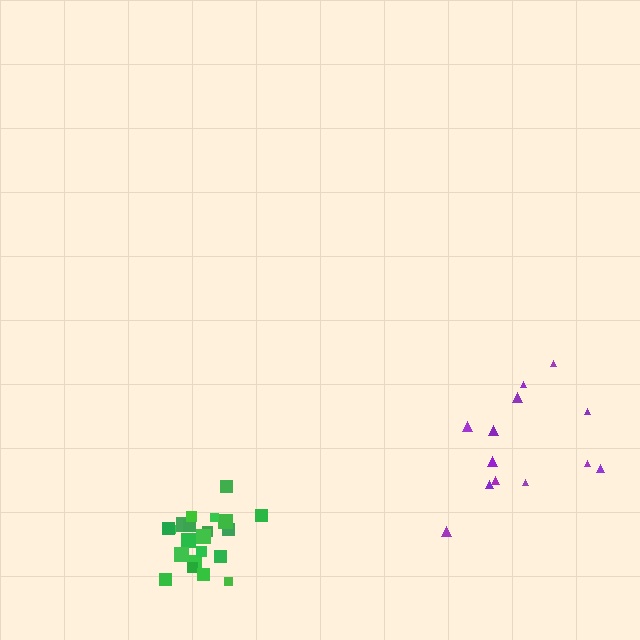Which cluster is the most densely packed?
Green.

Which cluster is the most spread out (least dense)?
Purple.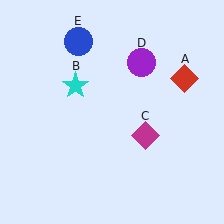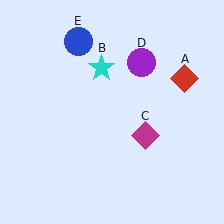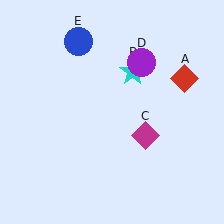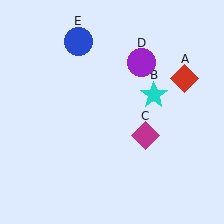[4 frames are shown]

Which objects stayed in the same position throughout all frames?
Red diamond (object A) and magenta diamond (object C) and purple circle (object D) and blue circle (object E) remained stationary.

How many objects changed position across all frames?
1 object changed position: cyan star (object B).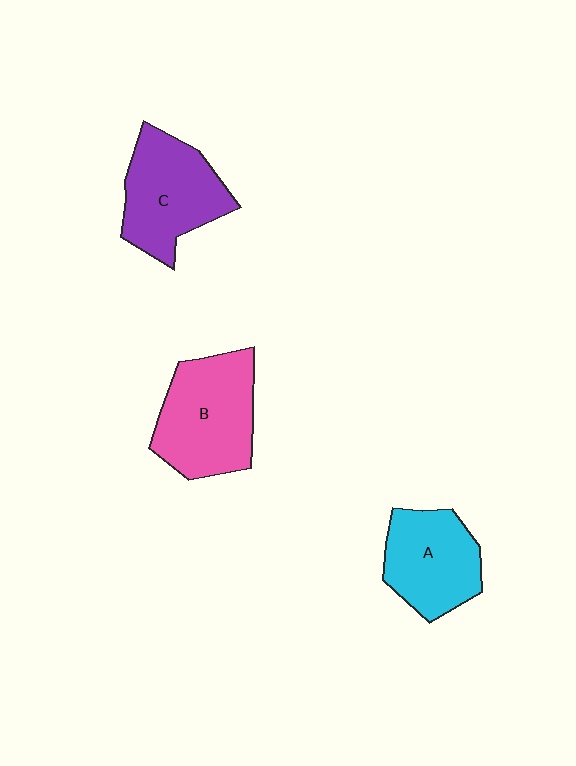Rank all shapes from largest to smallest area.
From largest to smallest: B (pink), C (purple), A (cyan).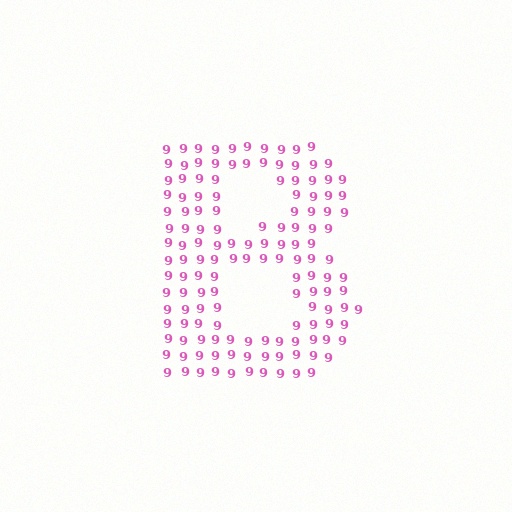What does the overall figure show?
The overall figure shows the letter B.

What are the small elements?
The small elements are digit 9's.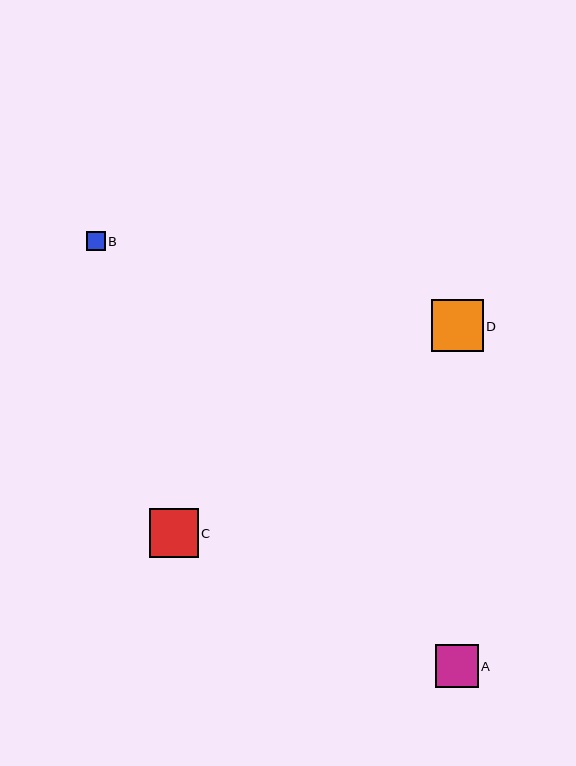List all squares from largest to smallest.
From largest to smallest: D, C, A, B.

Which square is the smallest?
Square B is the smallest with a size of approximately 19 pixels.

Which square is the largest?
Square D is the largest with a size of approximately 52 pixels.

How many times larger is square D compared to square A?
Square D is approximately 1.2 times the size of square A.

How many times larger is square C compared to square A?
Square C is approximately 1.1 times the size of square A.